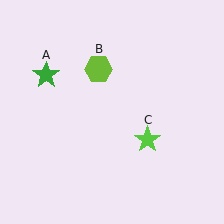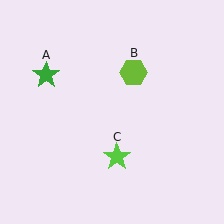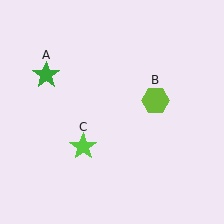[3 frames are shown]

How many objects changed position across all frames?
2 objects changed position: lime hexagon (object B), lime star (object C).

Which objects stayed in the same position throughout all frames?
Green star (object A) remained stationary.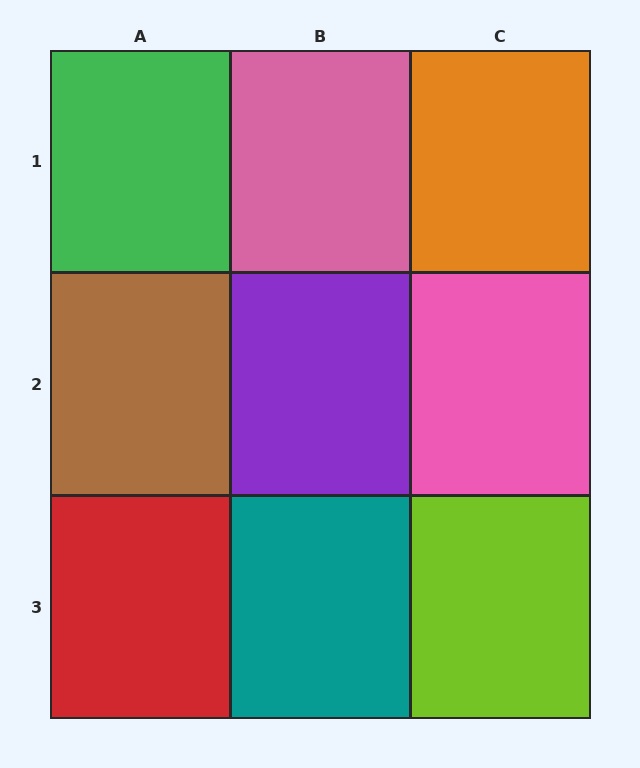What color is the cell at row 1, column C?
Orange.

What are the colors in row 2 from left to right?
Brown, purple, pink.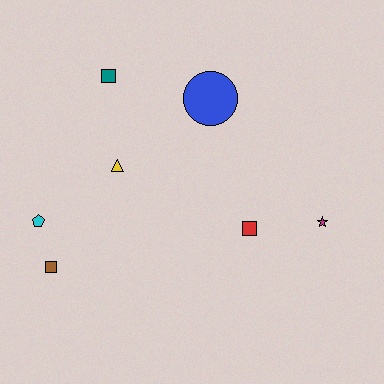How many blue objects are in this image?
There is 1 blue object.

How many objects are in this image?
There are 7 objects.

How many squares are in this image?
There are 3 squares.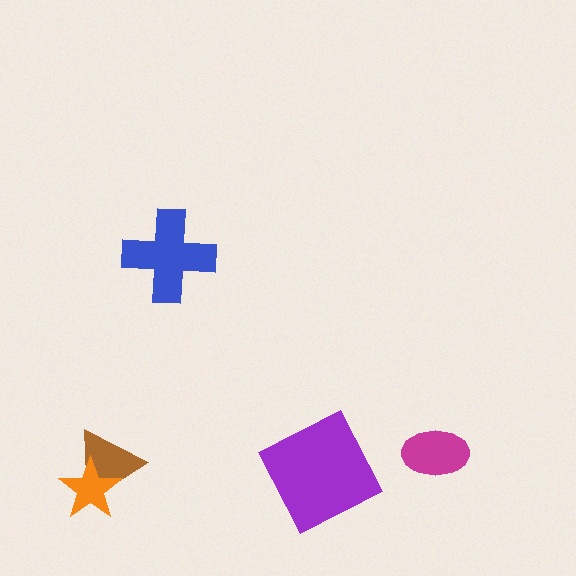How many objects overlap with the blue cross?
0 objects overlap with the blue cross.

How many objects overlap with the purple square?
0 objects overlap with the purple square.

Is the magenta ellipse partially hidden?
No, no other shape covers it.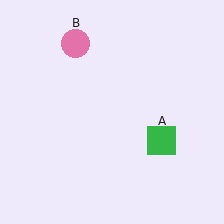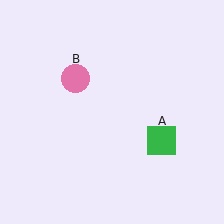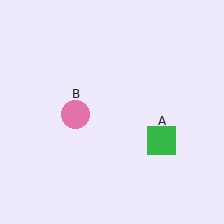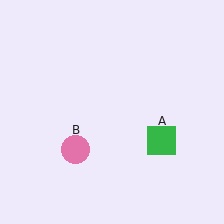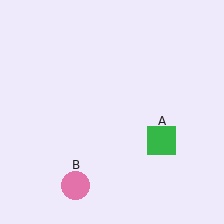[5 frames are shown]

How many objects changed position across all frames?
1 object changed position: pink circle (object B).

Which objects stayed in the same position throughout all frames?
Green square (object A) remained stationary.